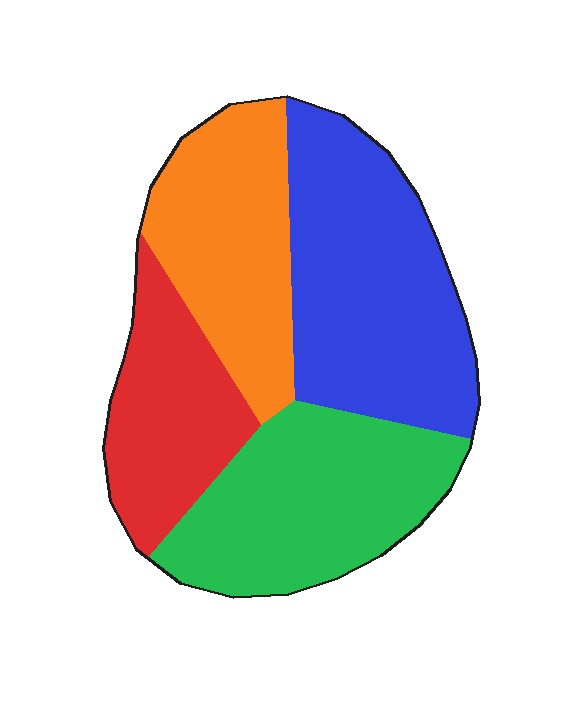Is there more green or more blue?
Blue.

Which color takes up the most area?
Blue, at roughly 30%.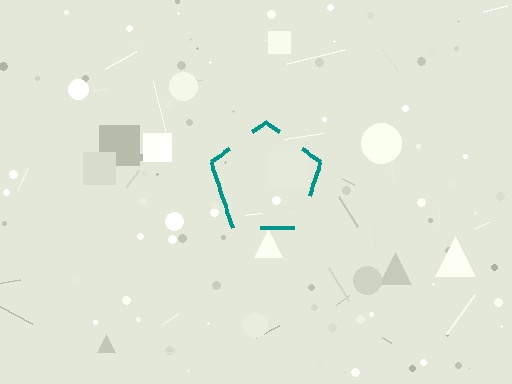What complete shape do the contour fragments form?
The contour fragments form a pentagon.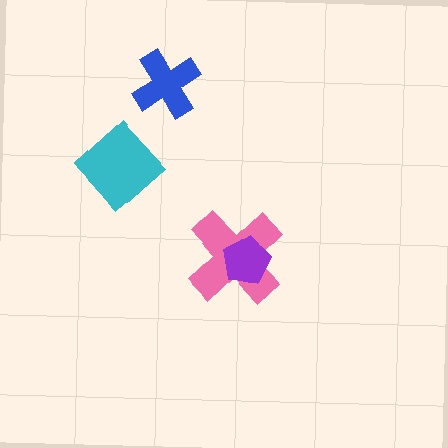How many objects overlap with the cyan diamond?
0 objects overlap with the cyan diamond.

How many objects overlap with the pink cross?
1 object overlaps with the pink cross.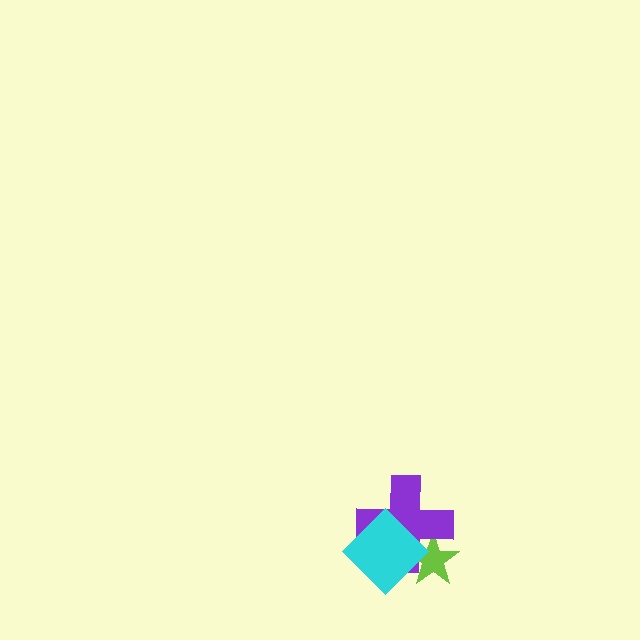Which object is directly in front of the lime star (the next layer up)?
The purple cross is directly in front of the lime star.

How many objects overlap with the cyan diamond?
2 objects overlap with the cyan diamond.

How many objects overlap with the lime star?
2 objects overlap with the lime star.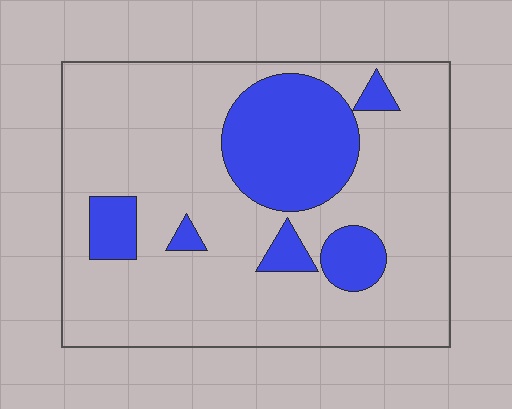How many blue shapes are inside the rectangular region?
6.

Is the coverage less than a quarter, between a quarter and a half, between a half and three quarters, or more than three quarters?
Less than a quarter.